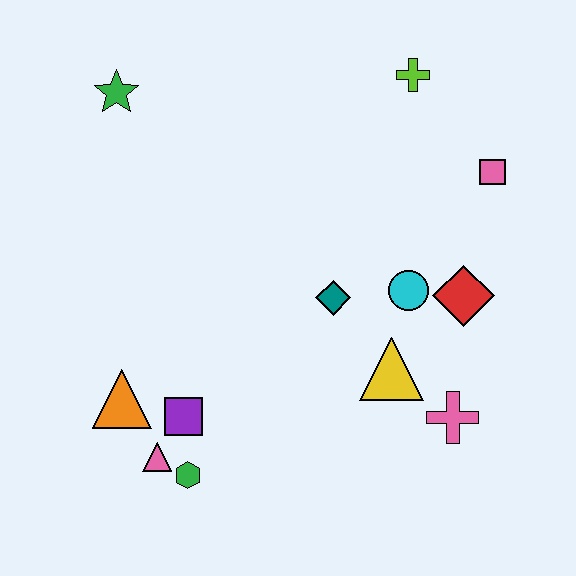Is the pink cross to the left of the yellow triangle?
No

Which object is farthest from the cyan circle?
The green star is farthest from the cyan circle.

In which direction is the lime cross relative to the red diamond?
The lime cross is above the red diamond.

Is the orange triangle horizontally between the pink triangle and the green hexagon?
No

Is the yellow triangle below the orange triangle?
No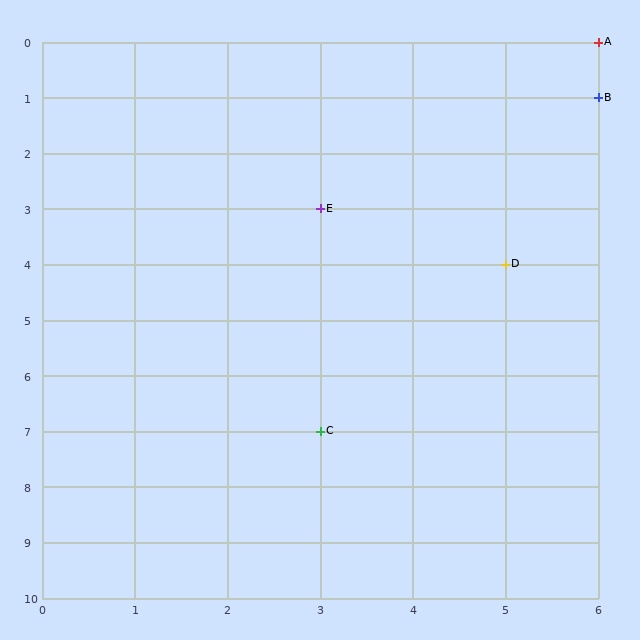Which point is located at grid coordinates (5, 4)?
Point D is at (5, 4).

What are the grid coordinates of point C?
Point C is at grid coordinates (3, 7).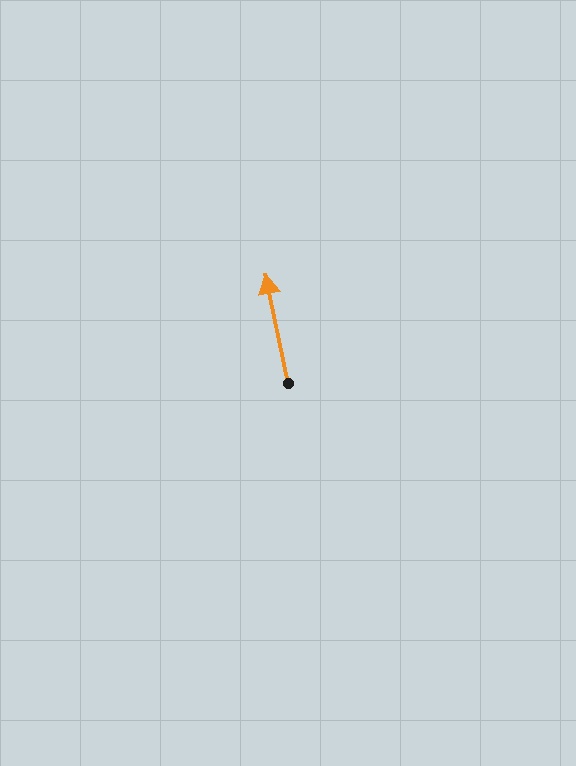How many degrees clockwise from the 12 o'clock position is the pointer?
Approximately 348 degrees.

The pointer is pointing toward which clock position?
Roughly 12 o'clock.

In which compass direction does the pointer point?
North.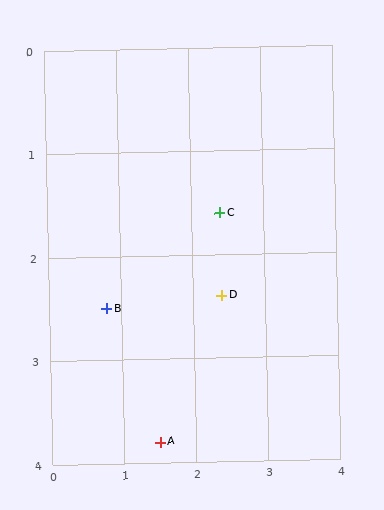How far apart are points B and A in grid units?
Points B and A are about 1.5 grid units apart.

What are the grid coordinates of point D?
Point D is at approximately (2.4, 2.4).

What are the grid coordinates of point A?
Point A is at approximately (1.5, 3.8).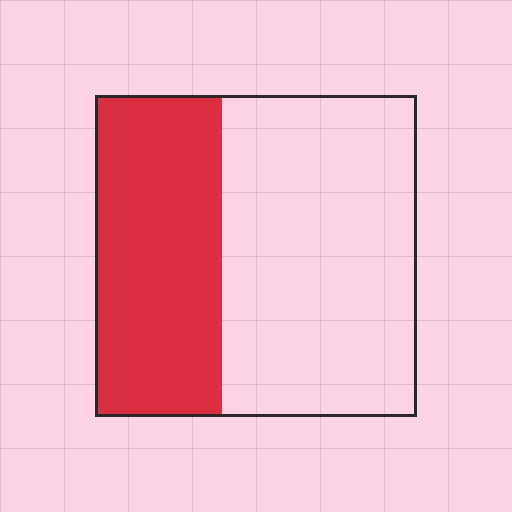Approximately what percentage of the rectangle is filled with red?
Approximately 40%.